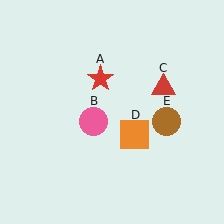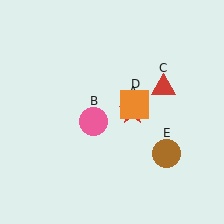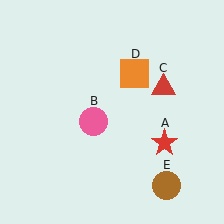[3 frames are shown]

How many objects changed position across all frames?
3 objects changed position: red star (object A), orange square (object D), brown circle (object E).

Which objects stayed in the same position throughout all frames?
Pink circle (object B) and red triangle (object C) remained stationary.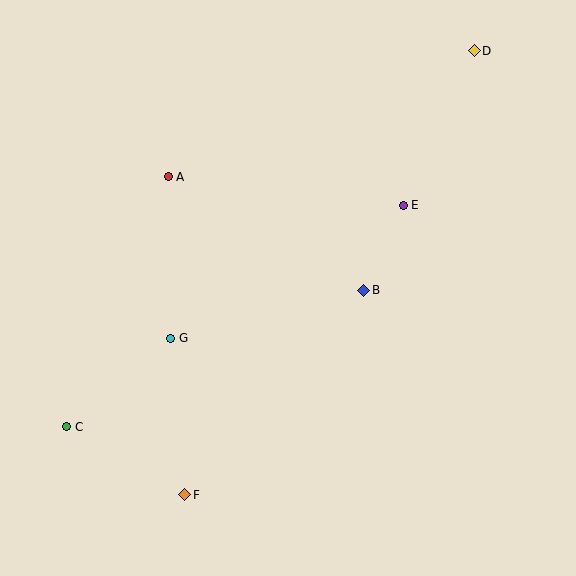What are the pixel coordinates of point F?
Point F is at (185, 495).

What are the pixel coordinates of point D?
Point D is at (474, 51).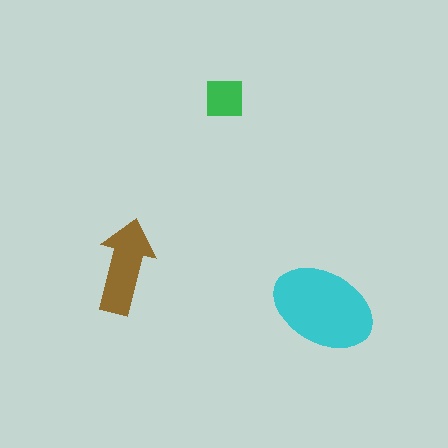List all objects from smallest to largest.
The green square, the brown arrow, the cyan ellipse.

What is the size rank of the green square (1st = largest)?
3rd.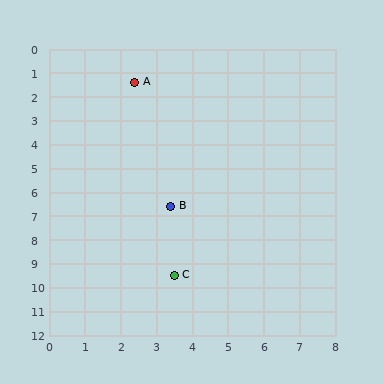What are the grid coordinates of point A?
Point A is at approximately (2.4, 1.4).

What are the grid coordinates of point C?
Point C is at approximately (3.5, 9.5).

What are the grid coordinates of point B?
Point B is at approximately (3.4, 6.6).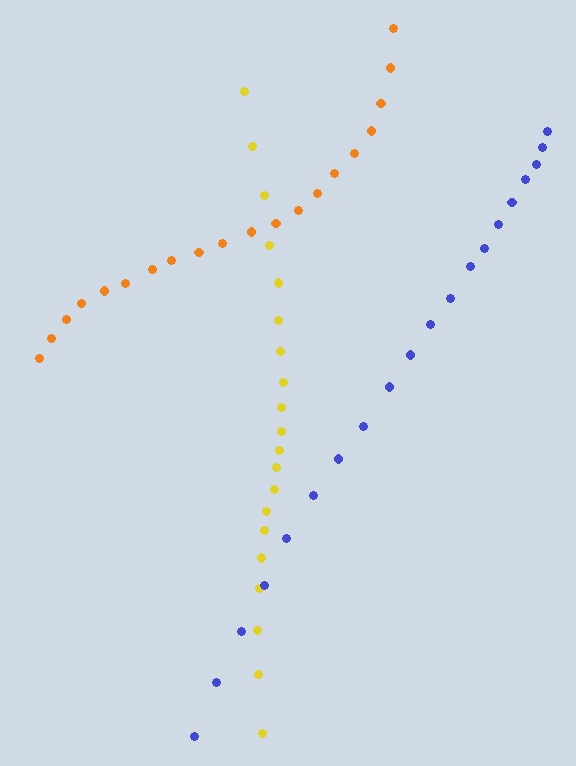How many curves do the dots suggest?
There are 3 distinct paths.